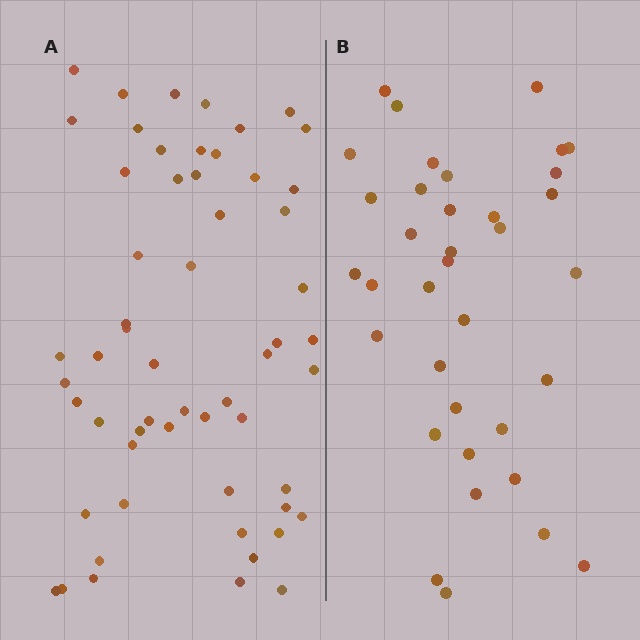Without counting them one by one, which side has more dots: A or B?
Region A (the left region) has more dots.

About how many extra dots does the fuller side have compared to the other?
Region A has approximately 20 more dots than region B.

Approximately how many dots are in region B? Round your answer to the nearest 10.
About 40 dots. (The exact count is 36, which rounds to 40.)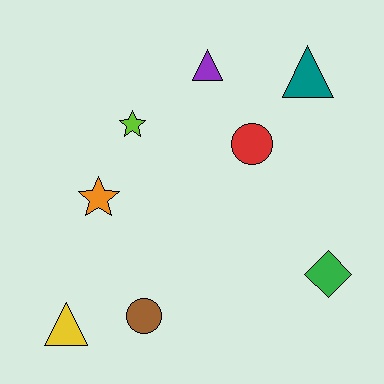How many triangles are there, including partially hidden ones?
There are 3 triangles.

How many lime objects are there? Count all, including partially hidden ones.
There is 1 lime object.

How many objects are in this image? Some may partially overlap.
There are 8 objects.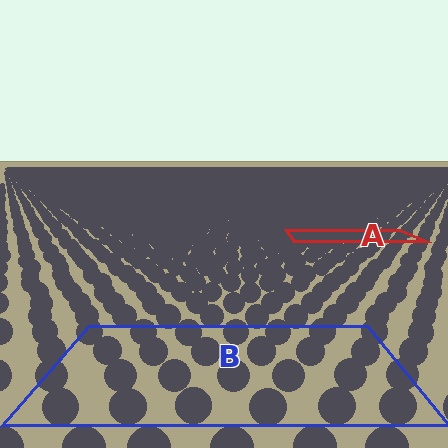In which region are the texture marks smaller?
The texture marks are smaller in region A, because it is farther away.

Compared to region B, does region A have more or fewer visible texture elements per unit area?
Region A has more texture elements per unit area — they are packed more densely because it is farther away.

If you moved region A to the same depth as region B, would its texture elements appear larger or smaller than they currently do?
They would appear larger. At a closer depth, the same texture elements are projected at a bigger on-screen size.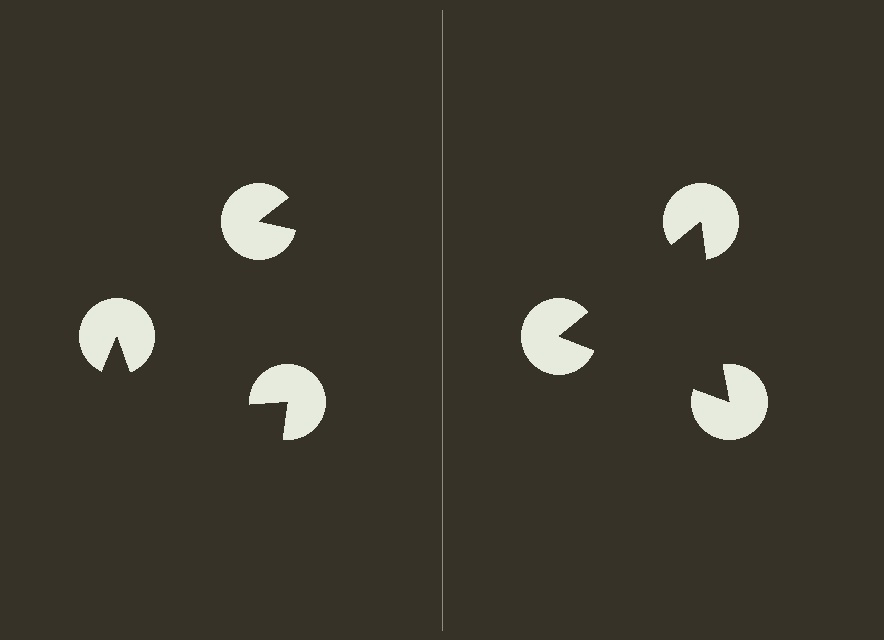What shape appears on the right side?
An illusory triangle.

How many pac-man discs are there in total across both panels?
6 — 3 on each side.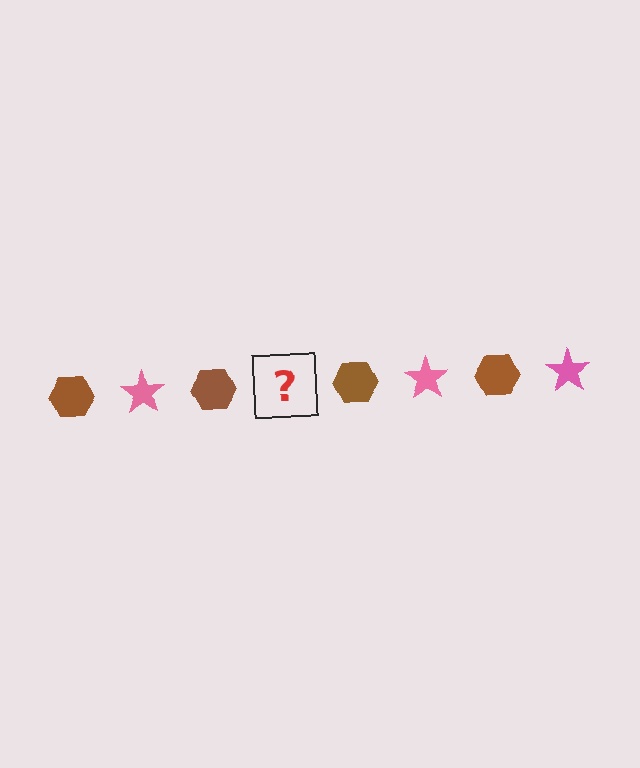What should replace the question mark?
The question mark should be replaced with a pink star.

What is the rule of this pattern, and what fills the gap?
The rule is that the pattern alternates between brown hexagon and pink star. The gap should be filled with a pink star.